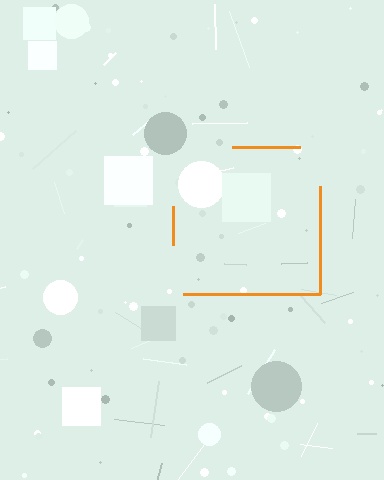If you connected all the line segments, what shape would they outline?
They would outline a square.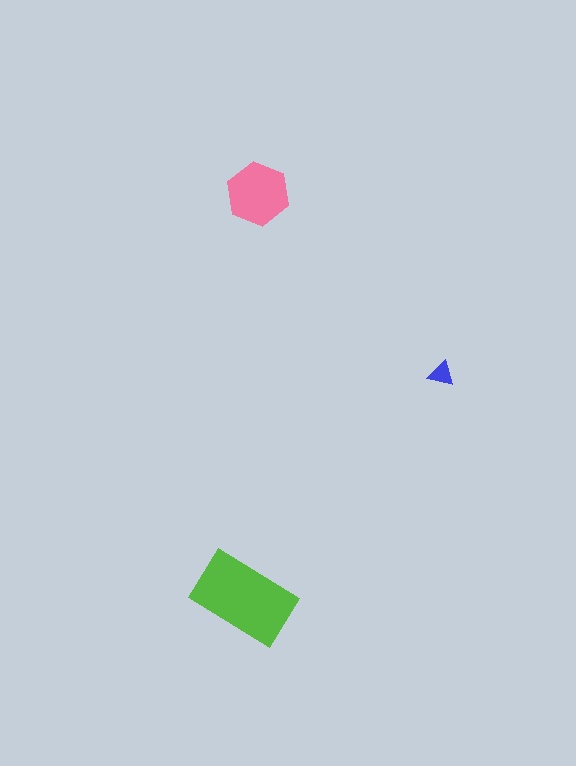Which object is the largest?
The lime rectangle.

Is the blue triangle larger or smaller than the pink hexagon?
Smaller.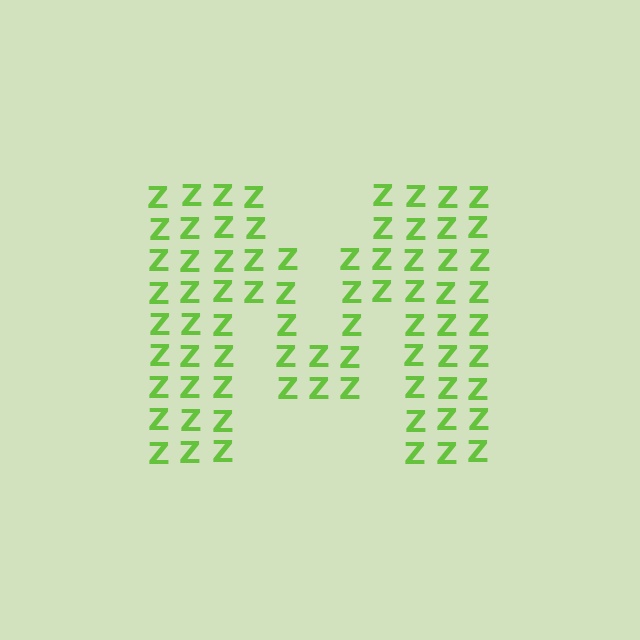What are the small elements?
The small elements are letter Z's.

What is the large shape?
The large shape is the letter M.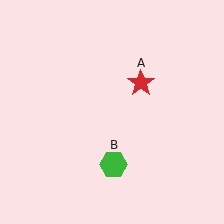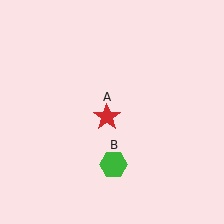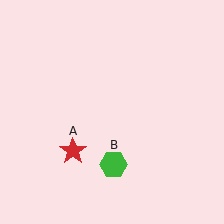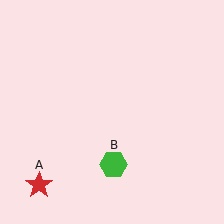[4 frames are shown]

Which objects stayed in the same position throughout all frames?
Green hexagon (object B) remained stationary.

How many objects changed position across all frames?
1 object changed position: red star (object A).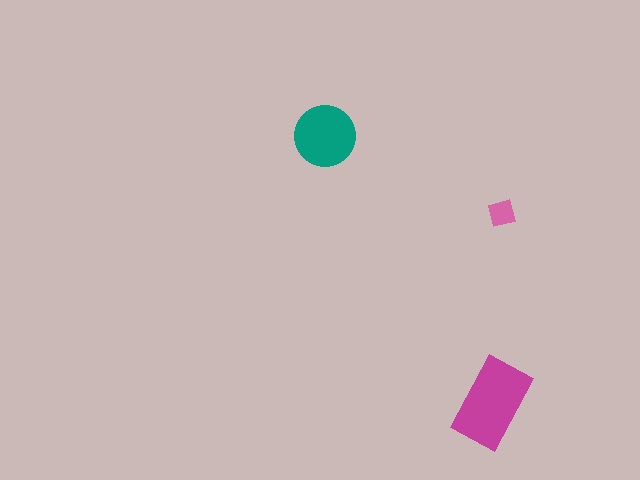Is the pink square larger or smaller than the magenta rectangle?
Smaller.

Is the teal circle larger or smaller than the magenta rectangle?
Smaller.